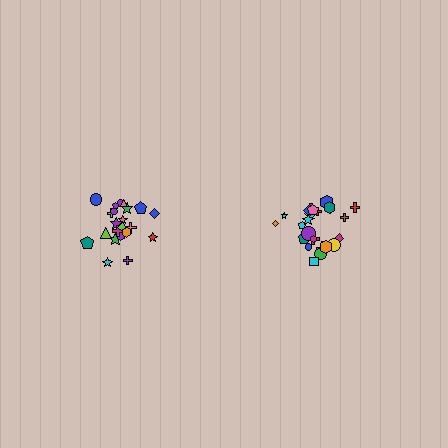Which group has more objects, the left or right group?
The right group.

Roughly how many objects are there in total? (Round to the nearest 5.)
Roughly 45 objects in total.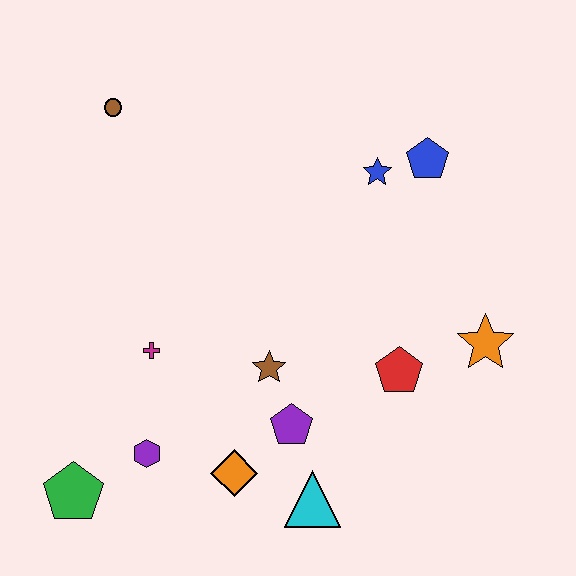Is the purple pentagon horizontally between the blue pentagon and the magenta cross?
Yes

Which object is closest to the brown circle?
The magenta cross is closest to the brown circle.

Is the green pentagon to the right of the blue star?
No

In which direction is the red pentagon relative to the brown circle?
The red pentagon is to the right of the brown circle.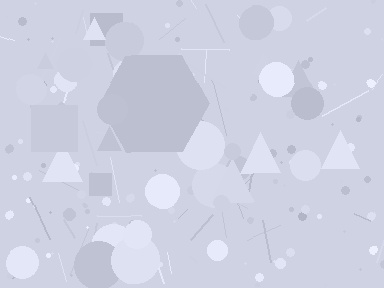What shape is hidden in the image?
A hexagon is hidden in the image.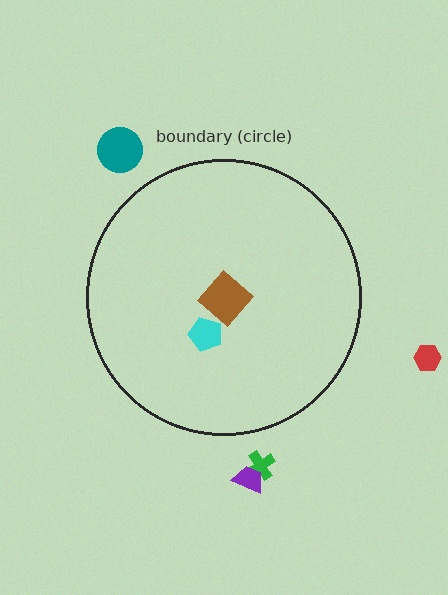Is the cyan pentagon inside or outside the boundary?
Inside.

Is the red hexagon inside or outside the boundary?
Outside.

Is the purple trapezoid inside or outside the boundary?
Outside.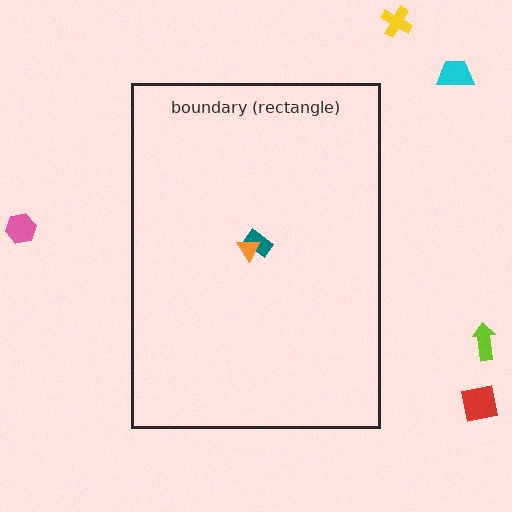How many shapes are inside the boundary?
2 inside, 5 outside.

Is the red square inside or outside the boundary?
Outside.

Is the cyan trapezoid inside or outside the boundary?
Outside.